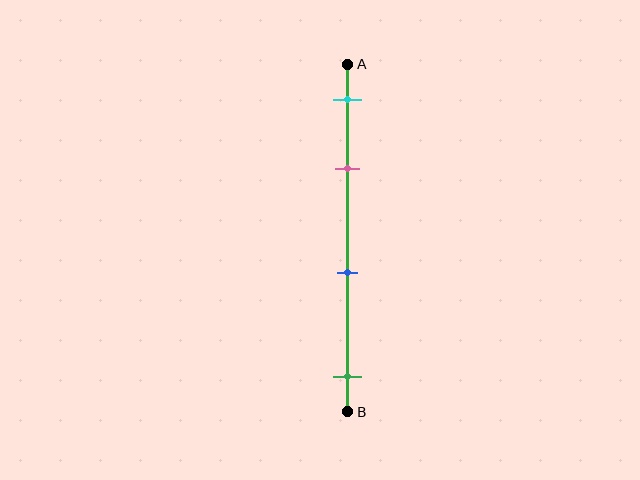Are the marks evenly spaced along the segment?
No, the marks are not evenly spaced.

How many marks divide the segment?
There are 4 marks dividing the segment.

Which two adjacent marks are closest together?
The cyan and pink marks are the closest adjacent pair.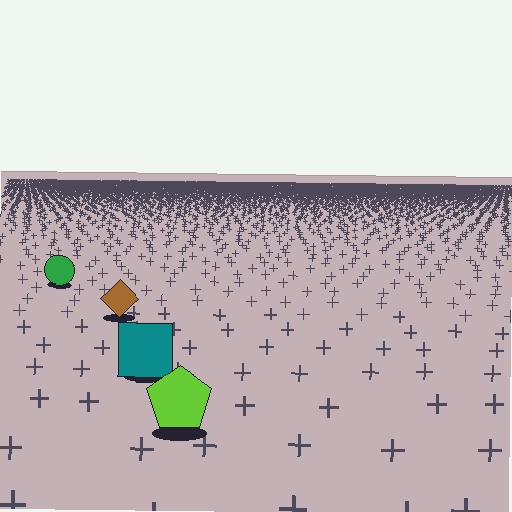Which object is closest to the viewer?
The lime pentagon is closest. The texture marks near it are larger and more spread out.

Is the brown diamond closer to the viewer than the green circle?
Yes. The brown diamond is closer — you can tell from the texture gradient: the ground texture is coarser near it.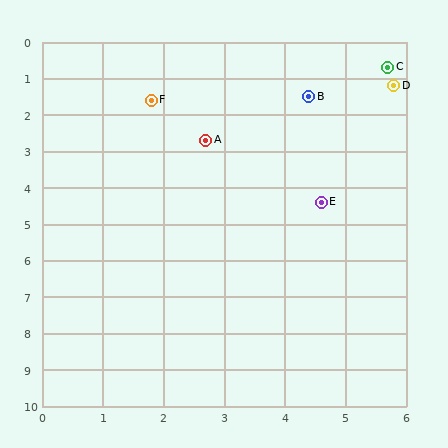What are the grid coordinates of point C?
Point C is at approximately (5.7, 0.7).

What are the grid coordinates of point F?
Point F is at approximately (1.8, 1.6).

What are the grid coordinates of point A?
Point A is at approximately (2.7, 2.7).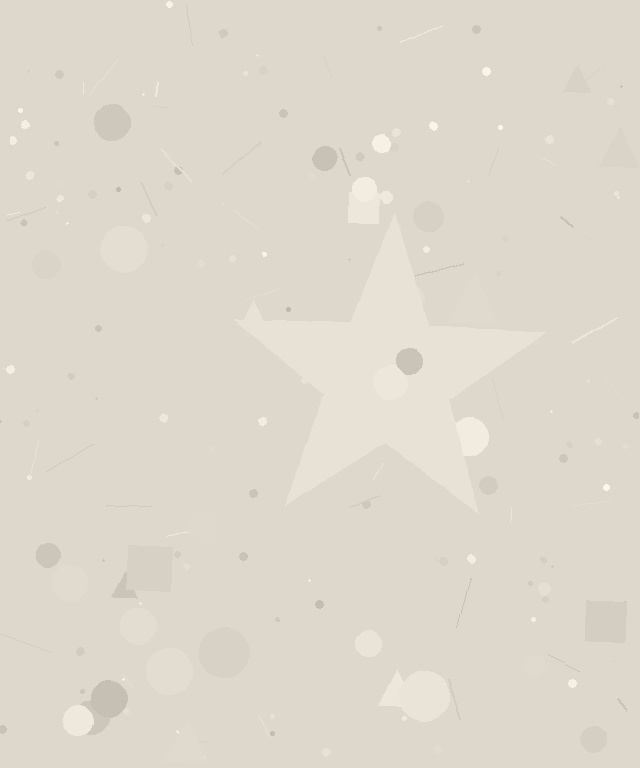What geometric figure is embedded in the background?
A star is embedded in the background.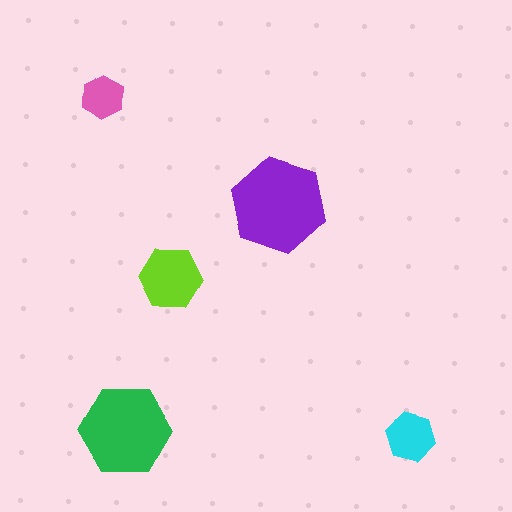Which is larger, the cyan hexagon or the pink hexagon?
The cyan one.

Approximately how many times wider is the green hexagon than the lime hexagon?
About 1.5 times wider.